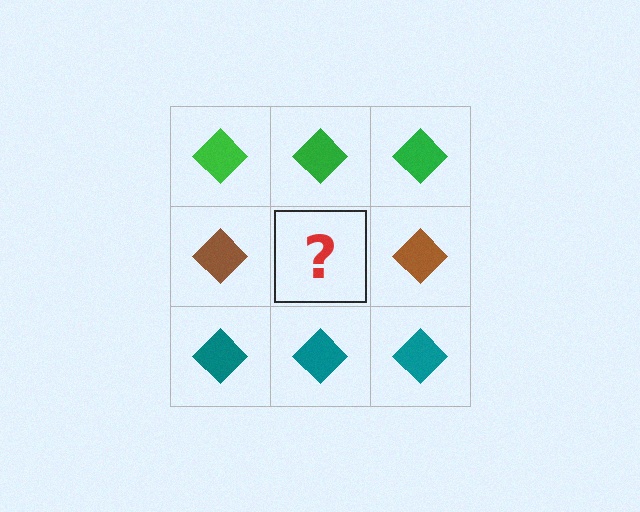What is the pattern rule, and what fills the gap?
The rule is that each row has a consistent color. The gap should be filled with a brown diamond.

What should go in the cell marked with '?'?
The missing cell should contain a brown diamond.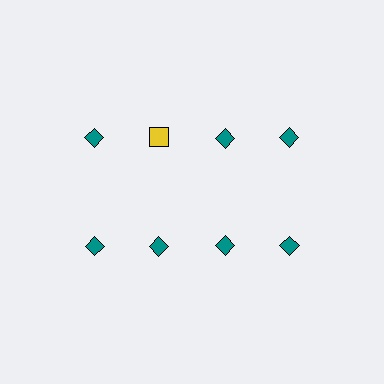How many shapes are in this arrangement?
There are 8 shapes arranged in a grid pattern.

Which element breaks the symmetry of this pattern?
The yellow square in the top row, second from left column breaks the symmetry. All other shapes are teal diamonds.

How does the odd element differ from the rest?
It differs in both color (yellow instead of teal) and shape (square instead of diamond).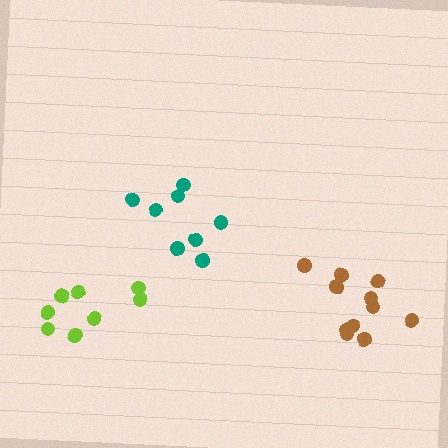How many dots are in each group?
Group 1: 8 dots, Group 2: 11 dots, Group 3: 8 dots (27 total).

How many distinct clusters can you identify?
There are 3 distinct clusters.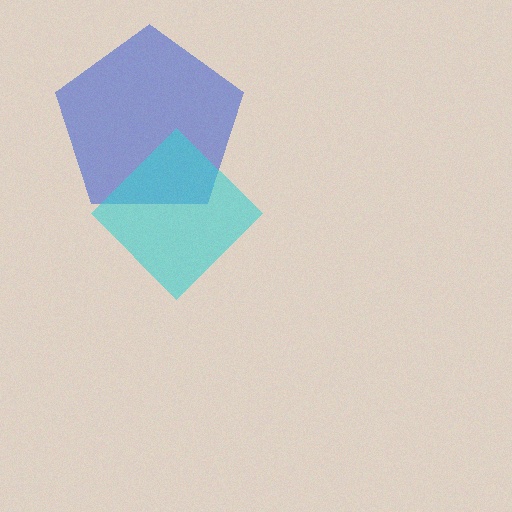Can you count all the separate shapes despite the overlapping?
Yes, there are 2 separate shapes.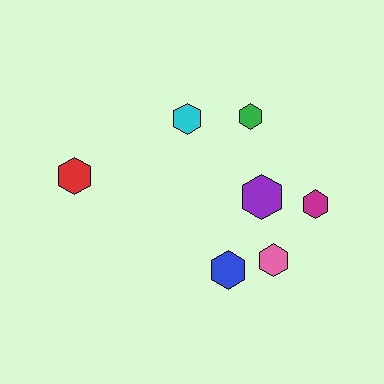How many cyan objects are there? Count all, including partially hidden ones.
There is 1 cyan object.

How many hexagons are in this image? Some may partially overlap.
There are 7 hexagons.